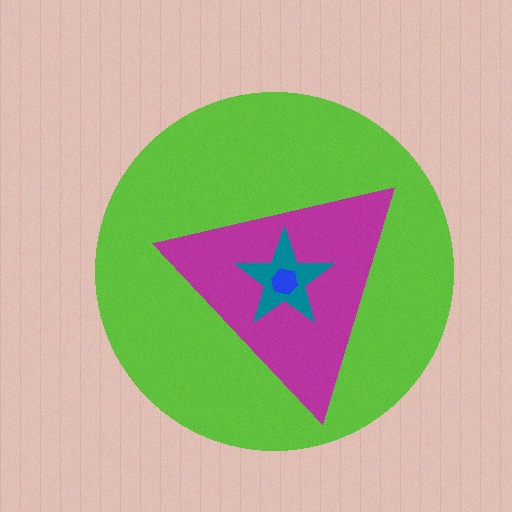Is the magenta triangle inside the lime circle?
Yes.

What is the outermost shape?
The lime circle.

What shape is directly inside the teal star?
The blue hexagon.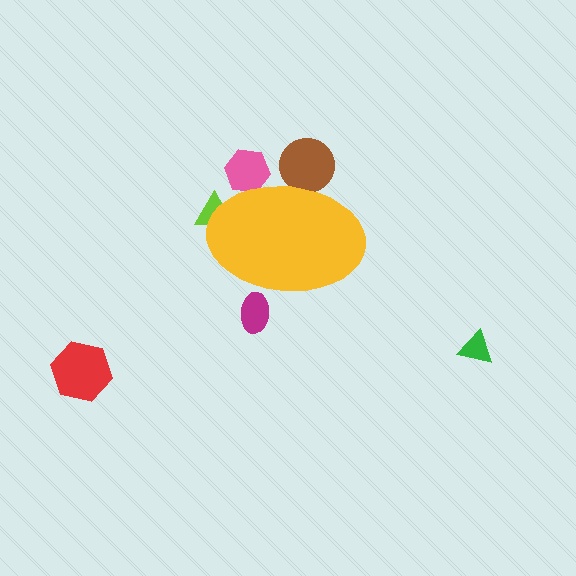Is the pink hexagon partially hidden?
Yes, the pink hexagon is partially hidden behind the yellow ellipse.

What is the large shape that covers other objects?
A yellow ellipse.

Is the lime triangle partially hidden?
Yes, the lime triangle is partially hidden behind the yellow ellipse.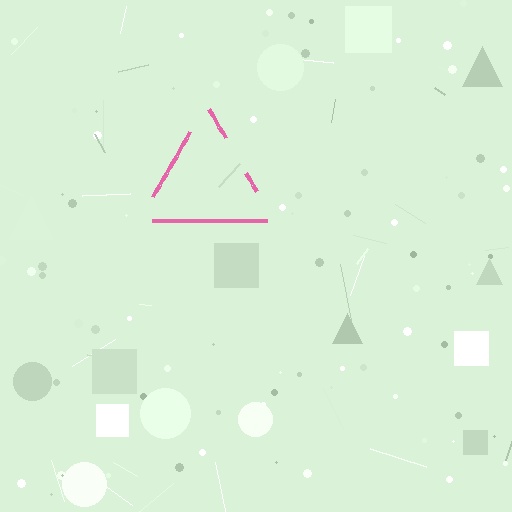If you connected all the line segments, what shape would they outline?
They would outline a triangle.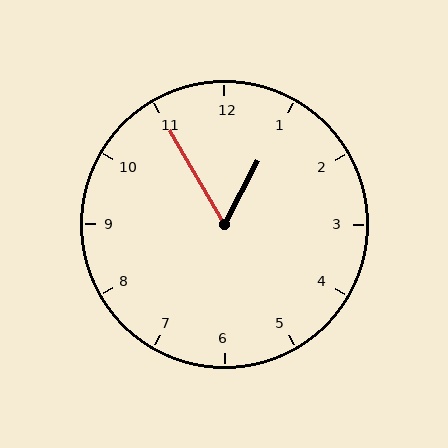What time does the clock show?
12:55.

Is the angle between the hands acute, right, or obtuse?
It is acute.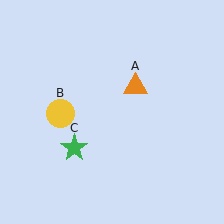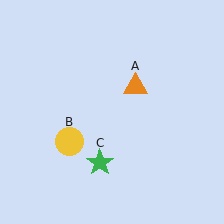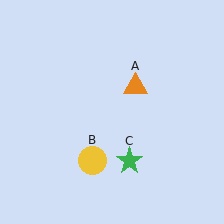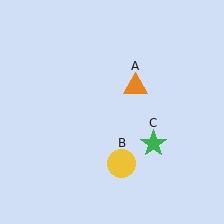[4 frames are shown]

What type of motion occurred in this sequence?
The yellow circle (object B), green star (object C) rotated counterclockwise around the center of the scene.